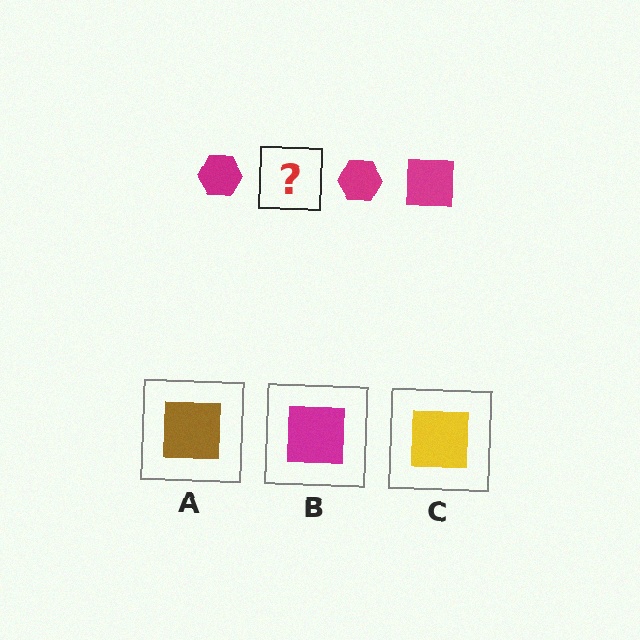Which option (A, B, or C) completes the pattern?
B.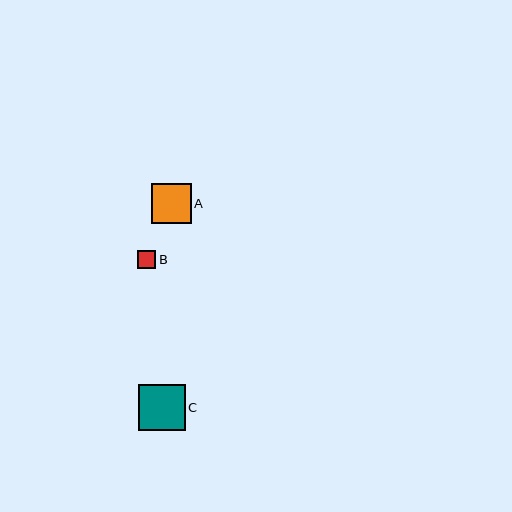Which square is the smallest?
Square B is the smallest with a size of approximately 19 pixels.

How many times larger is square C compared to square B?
Square C is approximately 2.5 times the size of square B.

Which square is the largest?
Square C is the largest with a size of approximately 47 pixels.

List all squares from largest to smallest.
From largest to smallest: C, A, B.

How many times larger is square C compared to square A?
Square C is approximately 1.2 times the size of square A.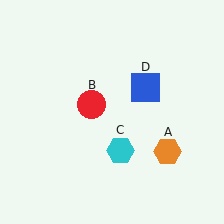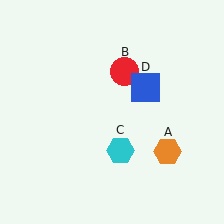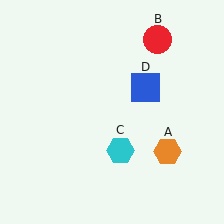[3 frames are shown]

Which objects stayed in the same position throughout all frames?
Orange hexagon (object A) and cyan hexagon (object C) and blue square (object D) remained stationary.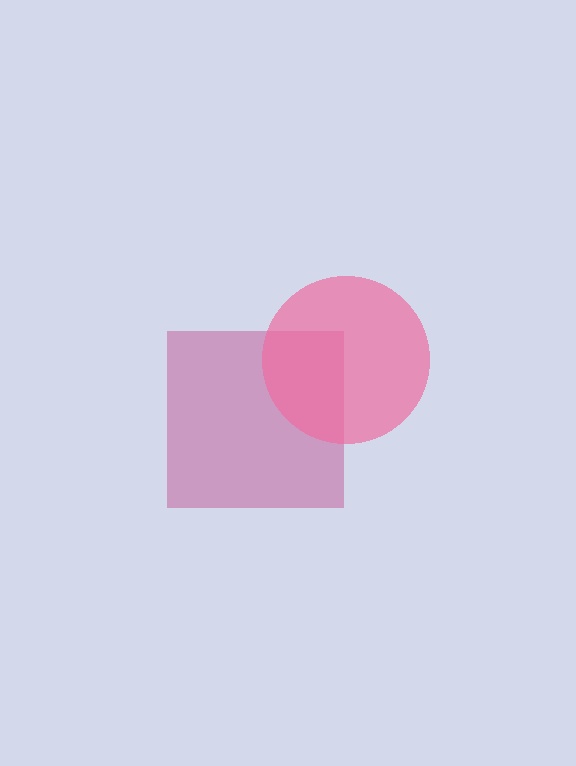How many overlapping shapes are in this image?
There are 2 overlapping shapes in the image.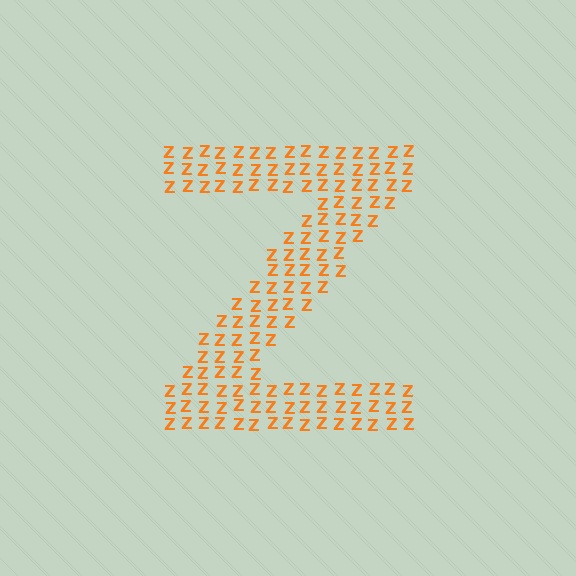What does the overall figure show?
The overall figure shows the letter Z.